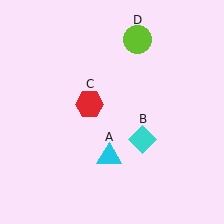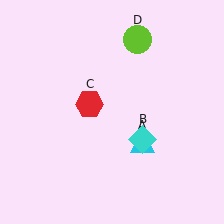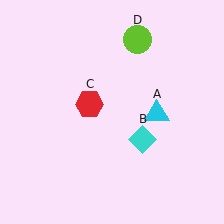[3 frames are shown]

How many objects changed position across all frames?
1 object changed position: cyan triangle (object A).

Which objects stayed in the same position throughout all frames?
Cyan diamond (object B) and red hexagon (object C) and lime circle (object D) remained stationary.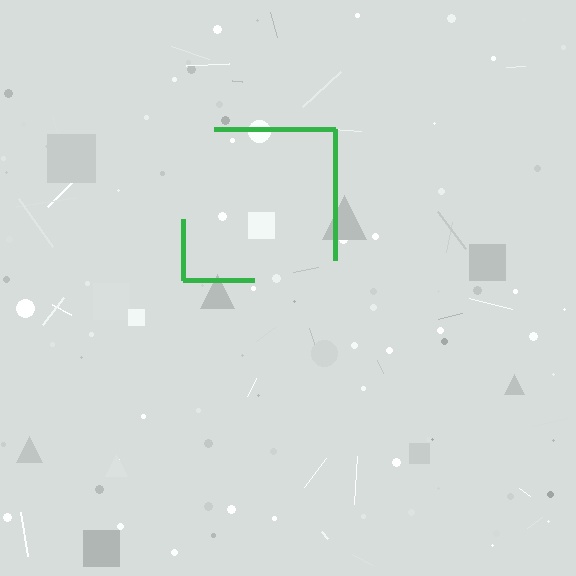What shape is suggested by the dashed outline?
The dashed outline suggests a square.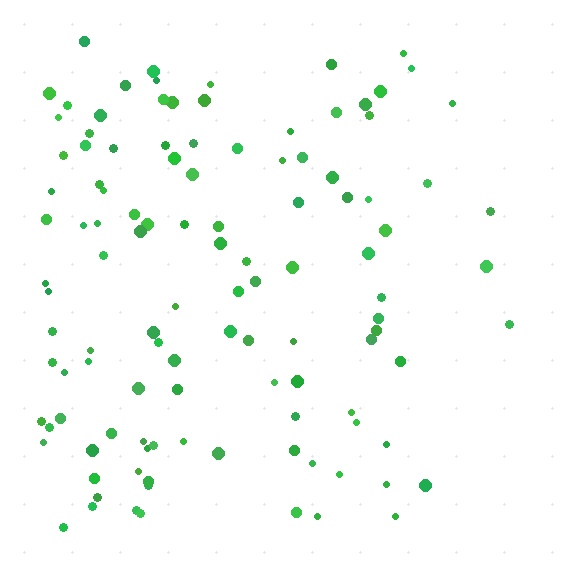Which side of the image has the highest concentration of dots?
The left.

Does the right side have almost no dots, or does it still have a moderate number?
Still a moderate number, just noticeably fewer than the left.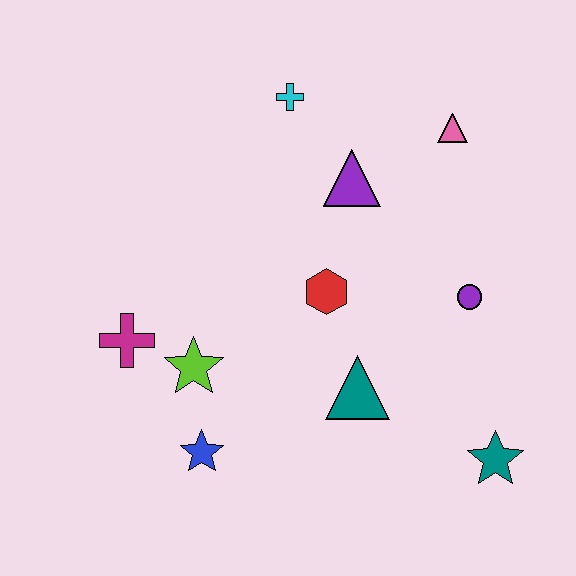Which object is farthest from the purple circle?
The magenta cross is farthest from the purple circle.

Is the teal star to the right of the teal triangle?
Yes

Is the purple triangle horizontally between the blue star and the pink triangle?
Yes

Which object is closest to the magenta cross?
The lime star is closest to the magenta cross.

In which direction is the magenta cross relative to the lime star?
The magenta cross is to the left of the lime star.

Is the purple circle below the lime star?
No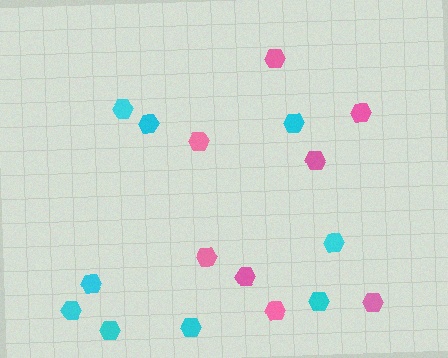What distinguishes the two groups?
There are 2 groups: one group of pink hexagons (8) and one group of cyan hexagons (9).